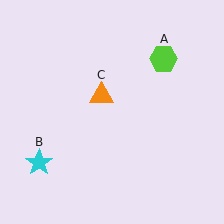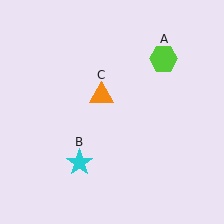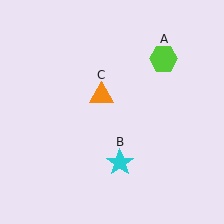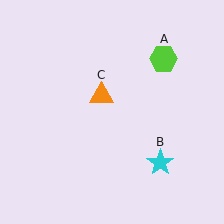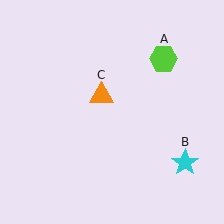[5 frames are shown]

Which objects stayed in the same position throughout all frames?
Lime hexagon (object A) and orange triangle (object C) remained stationary.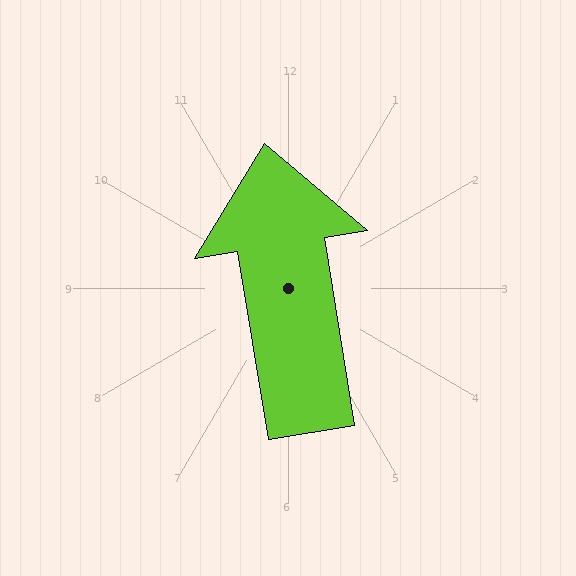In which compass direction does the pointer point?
North.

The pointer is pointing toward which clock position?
Roughly 12 o'clock.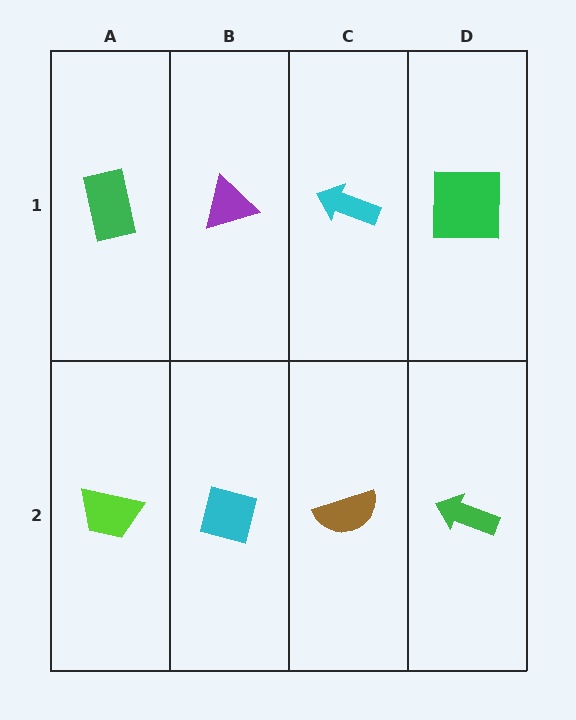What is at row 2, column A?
A lime trapezoid.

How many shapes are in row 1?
4 shapes.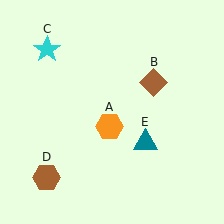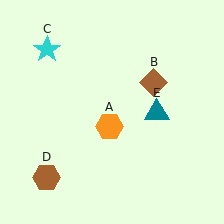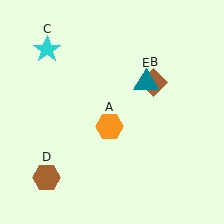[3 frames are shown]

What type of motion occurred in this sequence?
The teal triangle (object E) rotated counterclockwise around the center of the scene.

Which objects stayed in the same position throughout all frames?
Orange hexagon (object A) and brown diamond (object B) and cyan star (object C) and brown hexagon (object D) remained stationary.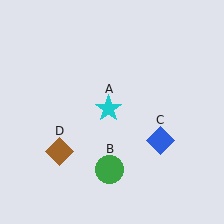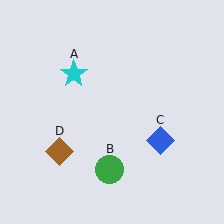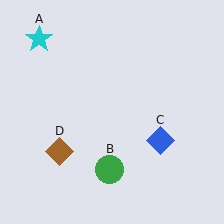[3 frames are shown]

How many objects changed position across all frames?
1 object changed position: cyan star (object A).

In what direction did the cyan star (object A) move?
The cyan star (object A) moved up and to the left.